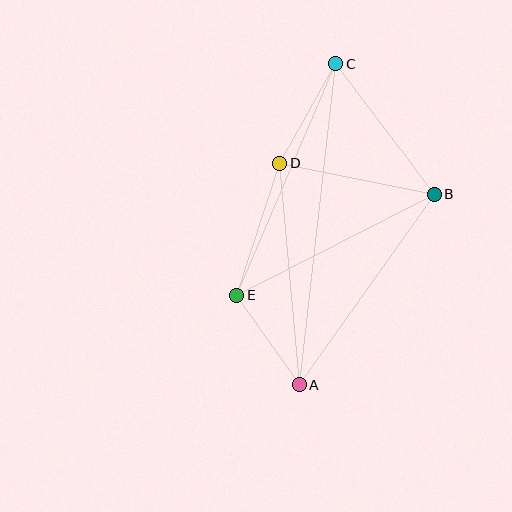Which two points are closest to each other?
Points A and E are closest to each other.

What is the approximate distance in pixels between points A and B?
The distance between A and B is approximately 234 pixels.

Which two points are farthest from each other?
Points A and C are farthest from each other.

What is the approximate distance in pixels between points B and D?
The distance between B and D is approximately 158 pixels.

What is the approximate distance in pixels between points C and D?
The distance between C and D is approximately 114 pixels.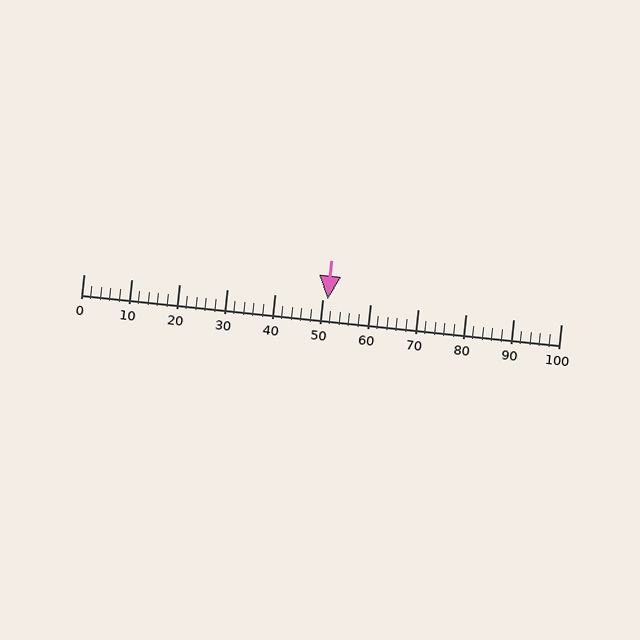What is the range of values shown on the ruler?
The ruler shows values from 0 to 100.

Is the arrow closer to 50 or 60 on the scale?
The arrow is closer to 50.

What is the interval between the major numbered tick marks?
The major tick marks are spaced 10 units apart.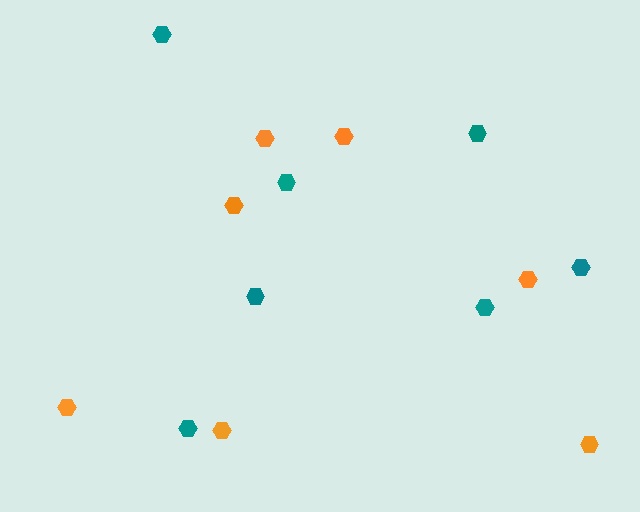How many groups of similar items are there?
There are 2 groups: one group of orange hexagons (7) and one group of teal hexagons (7).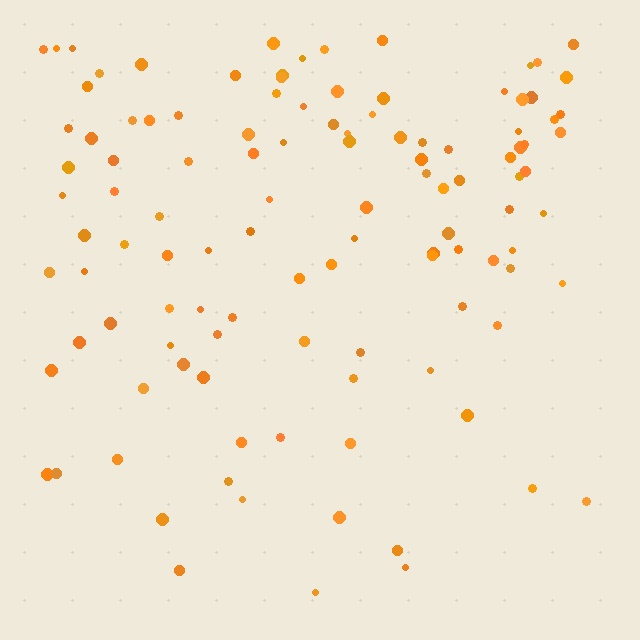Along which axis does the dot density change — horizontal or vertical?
Vertical.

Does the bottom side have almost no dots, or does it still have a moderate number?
Still a moderate number, just noticeably fewer than the top.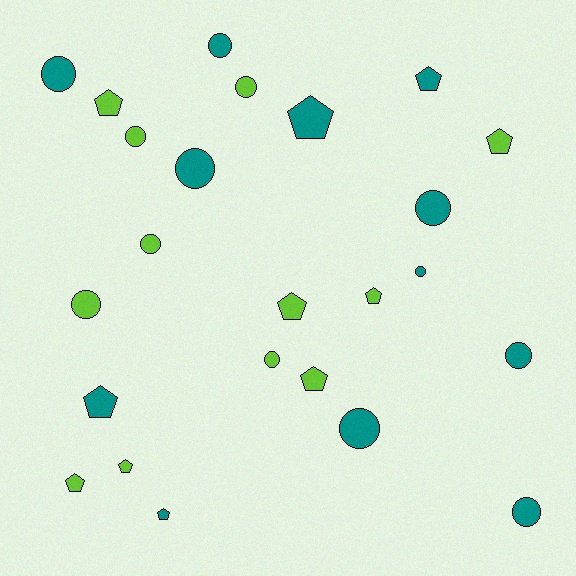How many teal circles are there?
There are 8 teal circles.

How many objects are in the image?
There are 24 objects.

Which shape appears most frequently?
Circle, with 13 objects.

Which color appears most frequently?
Teal, with 12 objects.